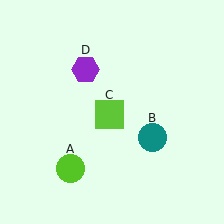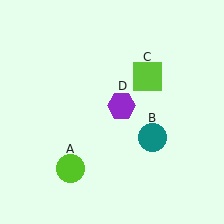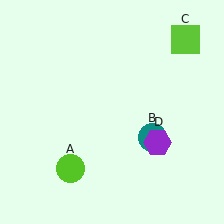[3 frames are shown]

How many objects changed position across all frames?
2 objects changed position: lime square (object C), purple hexagon (object D).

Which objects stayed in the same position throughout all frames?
Lime circle (object A) and teal circle (object B) remained stationary.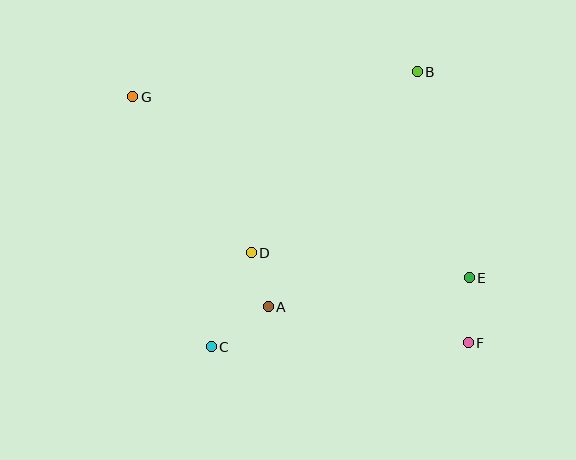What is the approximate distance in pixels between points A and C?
The distance between A and C is approximately 70 pixels.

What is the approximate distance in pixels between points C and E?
The distance between C and E is approximately 267 pixels.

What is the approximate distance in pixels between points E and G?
The distance between E and G is approximately 382 pixels.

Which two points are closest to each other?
Points A and D are closest to each other.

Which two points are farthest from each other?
Points F and G are farthest from each other.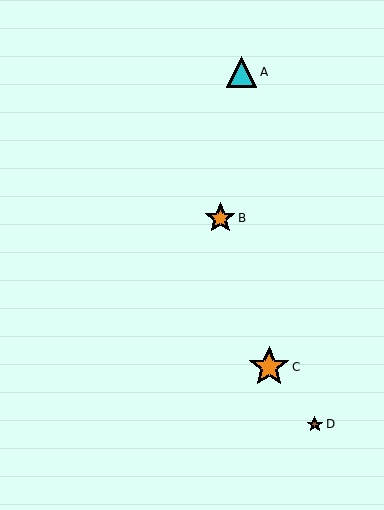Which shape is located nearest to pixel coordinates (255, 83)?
The cyan triangle (labeled A) at (241, 72) is nearest to that location.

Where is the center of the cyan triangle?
The center of the cyan triangle is at (241, 72).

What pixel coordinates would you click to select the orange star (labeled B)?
Click at (220, 218) to select the orange star B.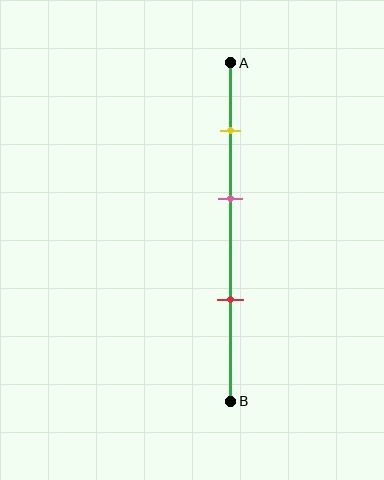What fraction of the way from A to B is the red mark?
The red mark is approximately 70% (0.7) of the way from A to B.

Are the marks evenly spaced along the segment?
Yes, the marks are approximately evenly spaced.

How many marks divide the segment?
There are 3 marks dividing the segment.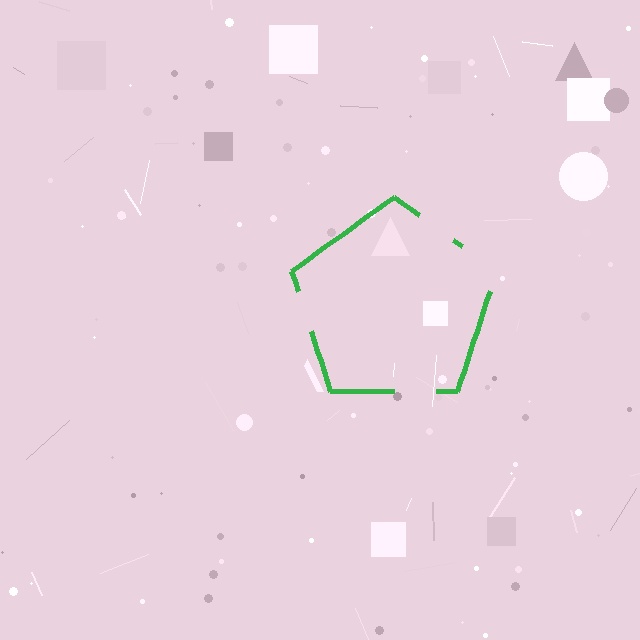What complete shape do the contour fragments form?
The contour fragments form a pentagon.